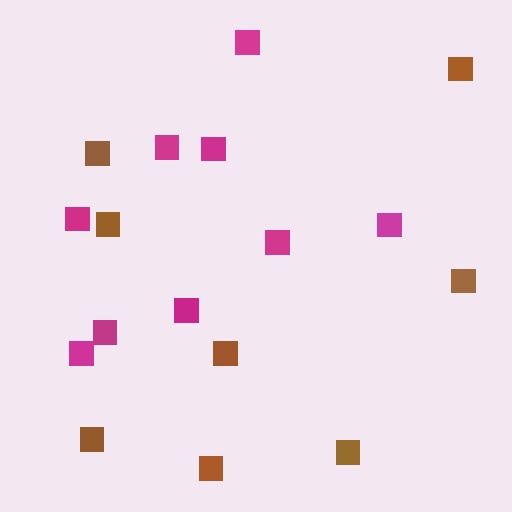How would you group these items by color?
There are 2 groups: one group of brown squares (8) and one group of magenta squares (9).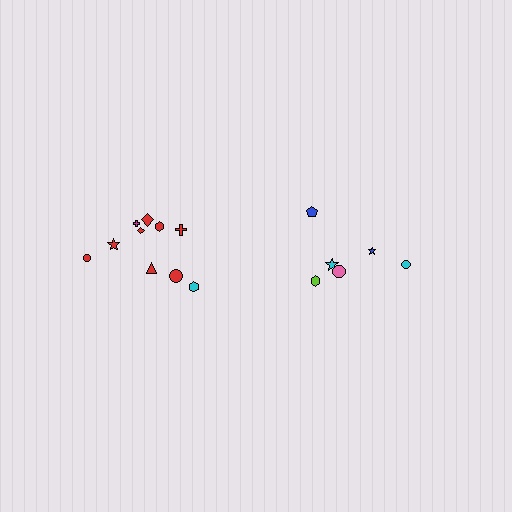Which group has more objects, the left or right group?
The left group.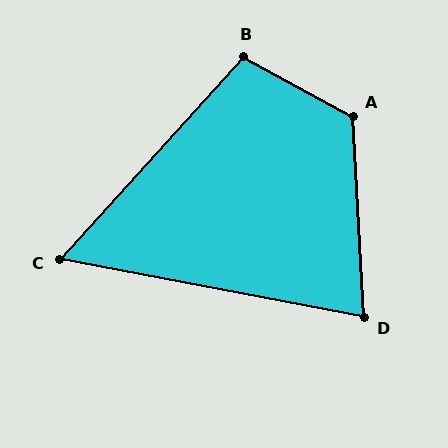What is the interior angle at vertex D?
Approximately 76 degrees (acute).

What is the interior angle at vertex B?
Approximately 104 degrees (obtuse).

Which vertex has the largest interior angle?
A, at approximately 122 degrees.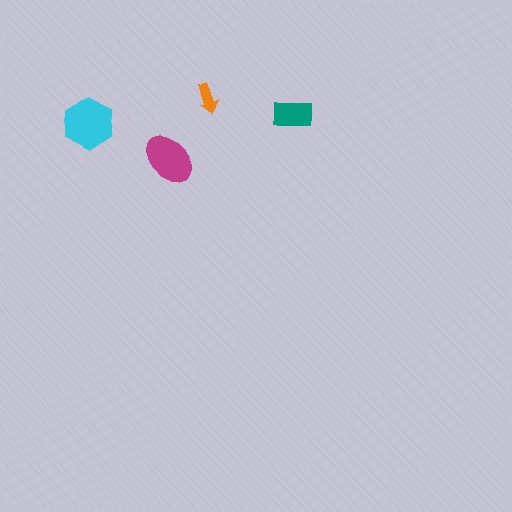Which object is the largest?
The cyan hexagon.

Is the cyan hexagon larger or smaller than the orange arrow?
Larger.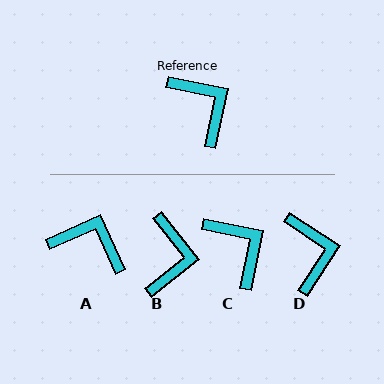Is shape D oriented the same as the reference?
No, it is off by about 22 degrees.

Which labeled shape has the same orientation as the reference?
C.